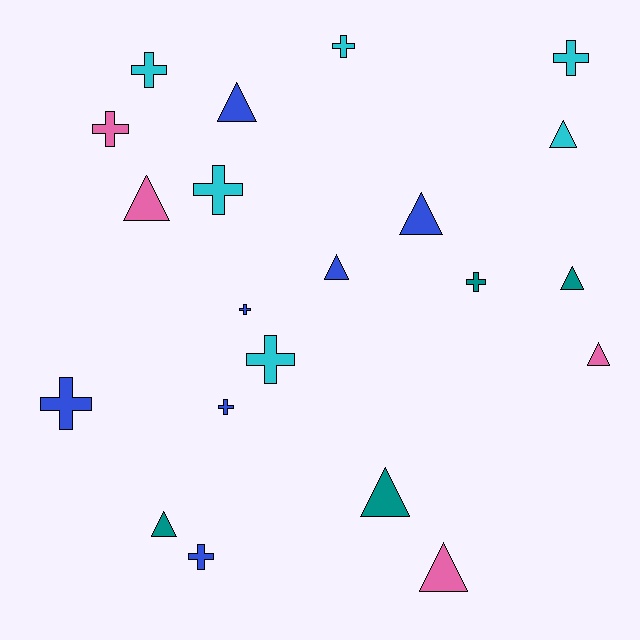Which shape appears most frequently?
Cross, with 11 objects.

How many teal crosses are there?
There is 1 teal cross.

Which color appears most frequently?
Blue, with 7 objects.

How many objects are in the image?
There are 21 objects.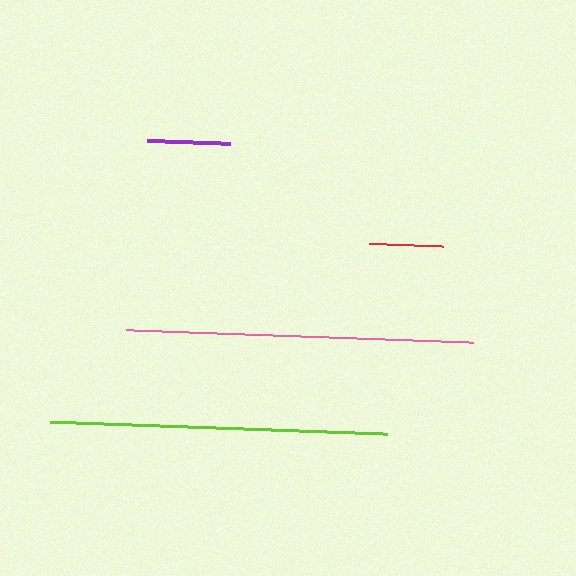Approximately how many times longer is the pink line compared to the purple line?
The pink line is approximately 4.1 times the length of the purple line.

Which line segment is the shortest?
The red line is the shortest at approximately 74 pixels.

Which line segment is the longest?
The pink line is the longest at approximately 347 pixels.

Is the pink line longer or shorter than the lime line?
The pink line is longer than the lime line.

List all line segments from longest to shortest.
From longest to shortest: pink, lime, purple, red.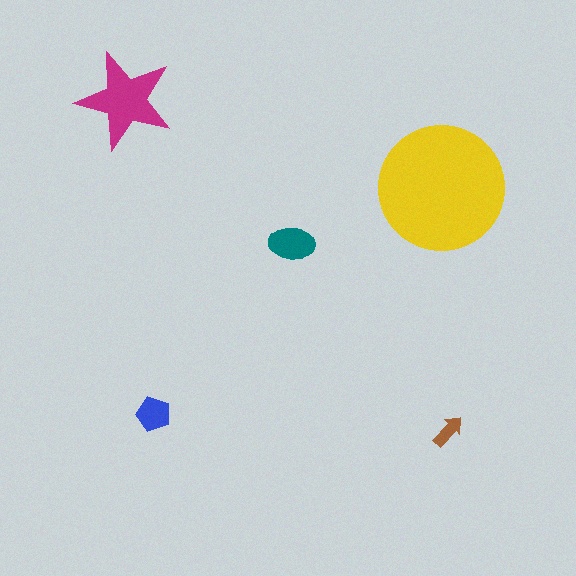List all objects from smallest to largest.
The brown arrow, the blue pentagon, the teal ellipse, the magenta star, the yellow circle.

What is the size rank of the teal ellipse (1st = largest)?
3rd.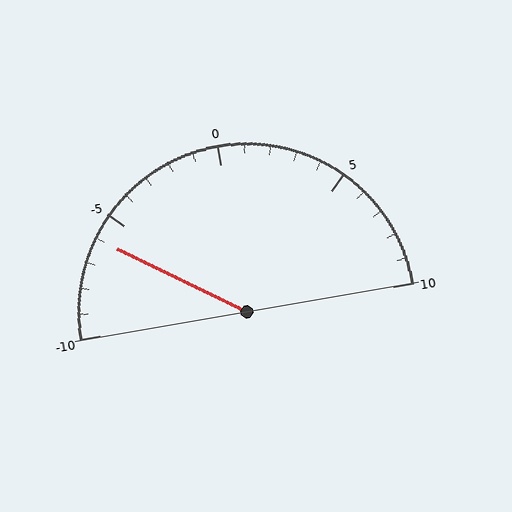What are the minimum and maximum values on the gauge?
The gauge ranges from -10 to 10.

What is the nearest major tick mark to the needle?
The nearest major tick mark is -5.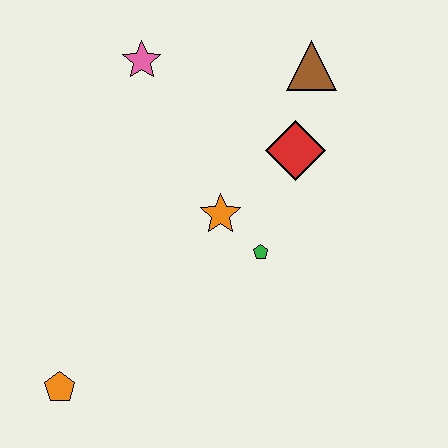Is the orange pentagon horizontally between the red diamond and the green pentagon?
No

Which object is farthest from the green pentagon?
The orange pentagon is farthest from the green pentagon.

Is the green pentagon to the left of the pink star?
No